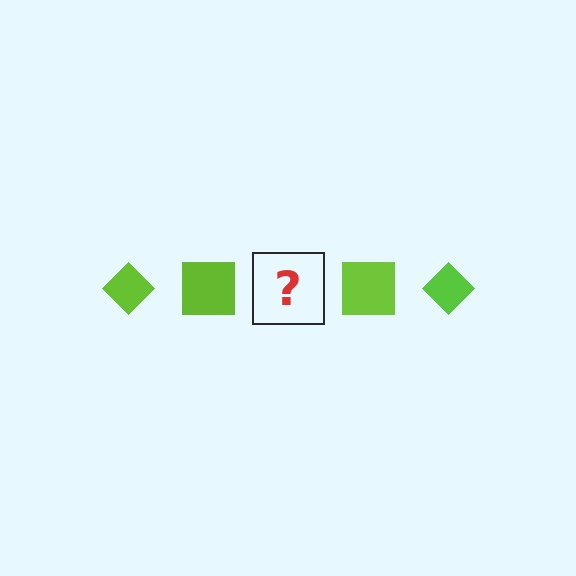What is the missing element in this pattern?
The missing element is a lime diamond.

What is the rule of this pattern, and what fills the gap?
The rule is that the pattern cycles through diamond, square shapes in lime. The gap should be filled with a lime diamond.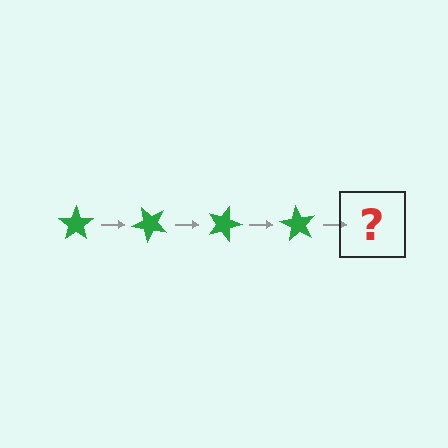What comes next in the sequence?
The next element should be a green star rotated 180 degrees.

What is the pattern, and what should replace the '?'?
The pattern is that the star rotates 45 degrees each step. The '?' should be a green star rotated 180 degrees.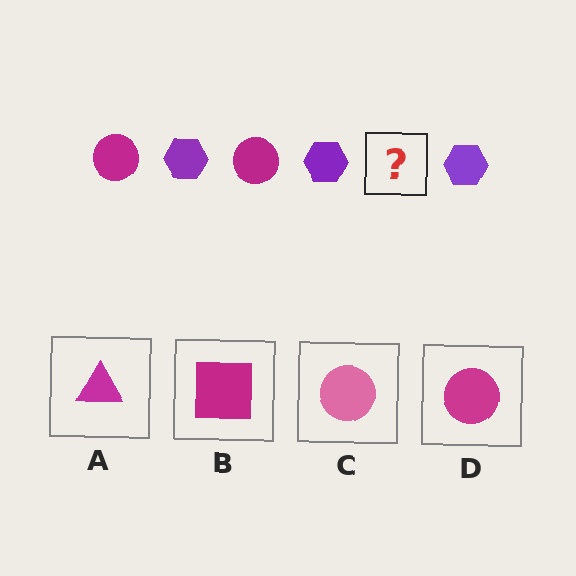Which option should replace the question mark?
Option D.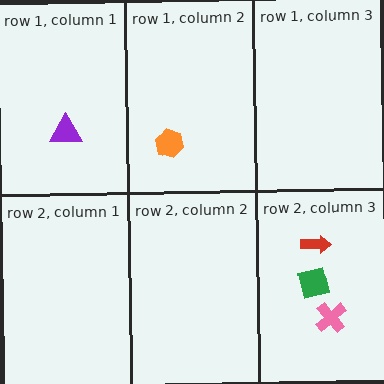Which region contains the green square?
The row 2, column 3 region.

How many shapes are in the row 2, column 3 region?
3.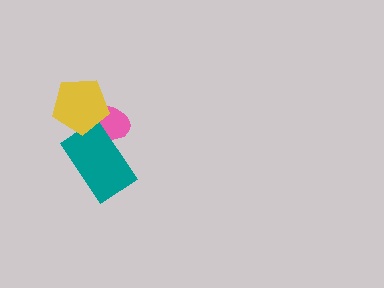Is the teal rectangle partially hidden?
Yes, it is partially covered by another shape.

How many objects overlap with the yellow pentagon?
2 objects overlap with the yellow pentagon.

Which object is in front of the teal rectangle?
The yellow pentagon is in front of the teal rectangle.